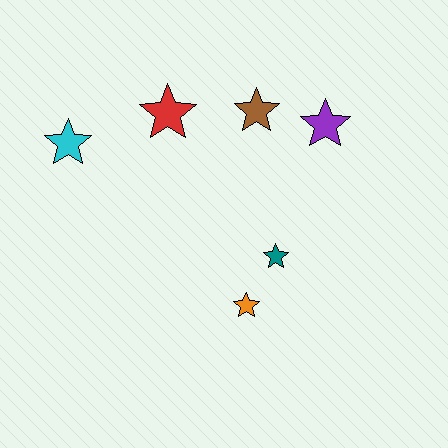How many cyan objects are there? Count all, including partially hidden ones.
There is 1 cyan object.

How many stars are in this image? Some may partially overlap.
There are 6 stars.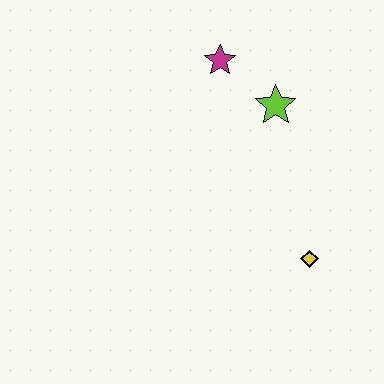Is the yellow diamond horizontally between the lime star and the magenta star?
No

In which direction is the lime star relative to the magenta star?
The lime star is to the right of the magenta star.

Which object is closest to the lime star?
The magenta star is closest to the lime star.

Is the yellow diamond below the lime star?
Yes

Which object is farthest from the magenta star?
The yellow diamond is farthest from the magenta star.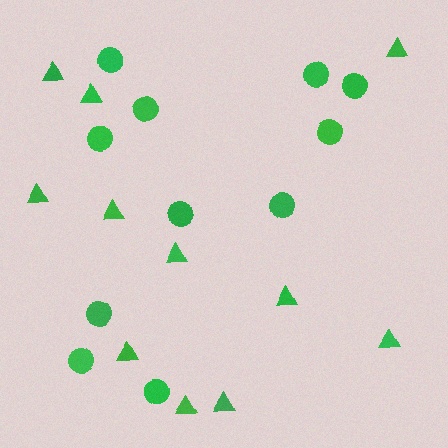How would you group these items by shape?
There are 2 groups: one group of triangles (11) and one group of circles (11).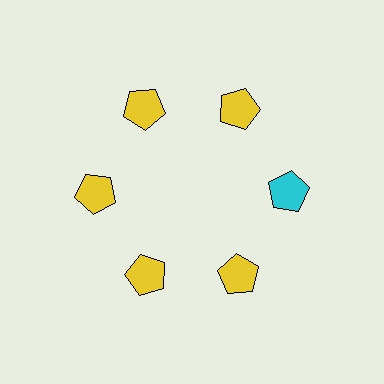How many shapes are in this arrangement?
There are 6 shapes arranged in a ring pattern.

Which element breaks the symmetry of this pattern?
The cyan pentagon at roughly the 3 o'clock position breaks the symmetry. All other shapes are yellow pentagons.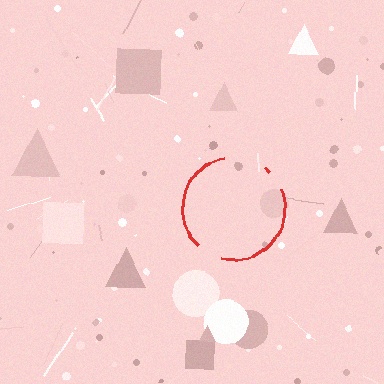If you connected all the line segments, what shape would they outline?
They would outline a circle.